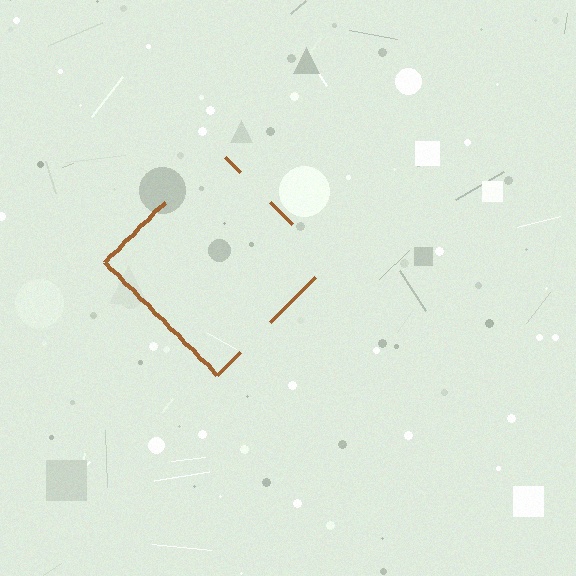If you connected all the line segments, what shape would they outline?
They would outline a diamond.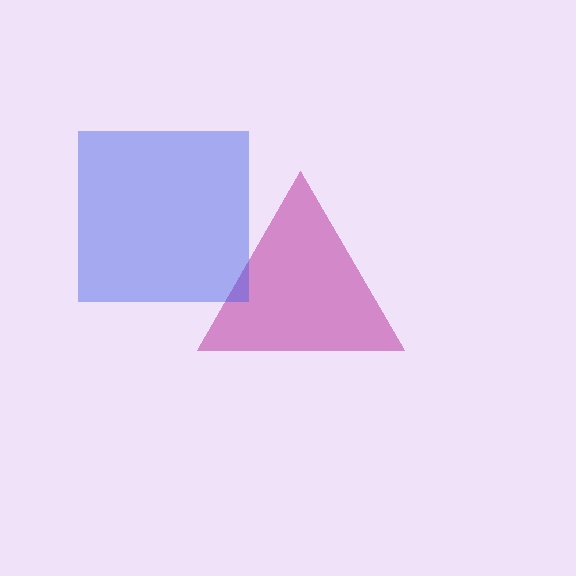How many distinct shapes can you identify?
There are 2 distinct shapes: a magenta triangle, a blue square.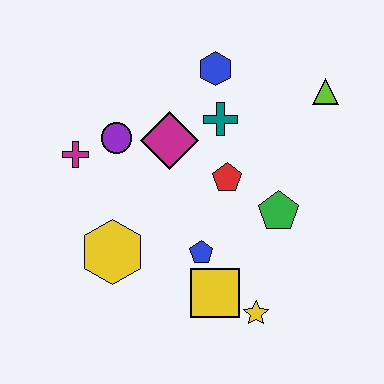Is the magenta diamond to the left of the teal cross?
Yes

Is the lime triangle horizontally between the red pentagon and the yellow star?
No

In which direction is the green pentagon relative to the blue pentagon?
The green pentagon is to the right of the blue pentagon.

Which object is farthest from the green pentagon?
The magenta cross is farthest from the green pentagon.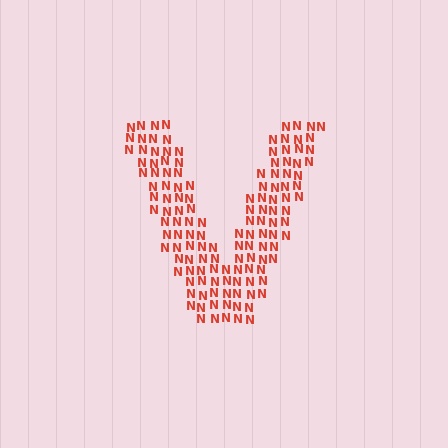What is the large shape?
The large shape is the letter V.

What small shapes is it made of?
It is made of small letter N's.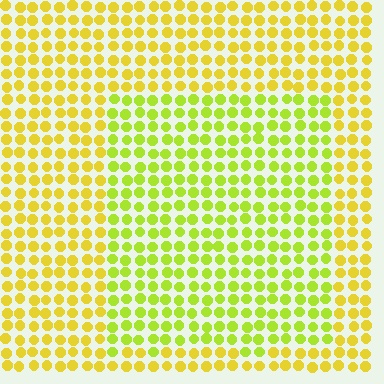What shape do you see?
I see a rectangle.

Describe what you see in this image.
The image is filled with small yellow elements in a uniform arrangement. A rectangle-shaped region is visible where the elements are tinted to a slightly different hue, forming a subtle color boundary.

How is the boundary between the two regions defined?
The boundary is defined purely by a slight shift in hue (about 27 degrees). Spacing, size, and orientation are identical on both sides.